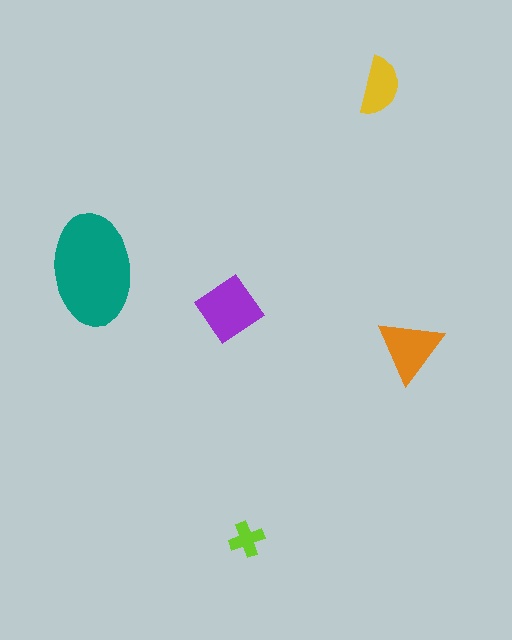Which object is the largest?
The teal ellipse.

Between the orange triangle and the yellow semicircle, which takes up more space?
The orange triangle.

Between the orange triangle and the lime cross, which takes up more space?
The orange triangle.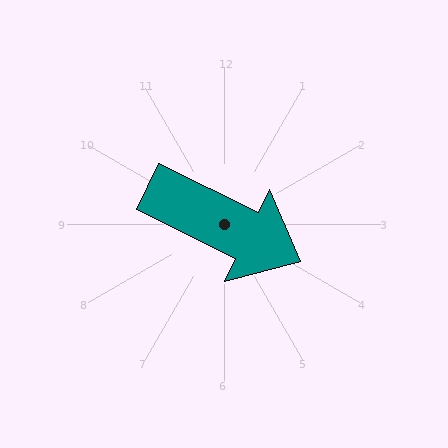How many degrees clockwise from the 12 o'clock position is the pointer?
Approximately 116 degrees.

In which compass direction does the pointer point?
Southeast.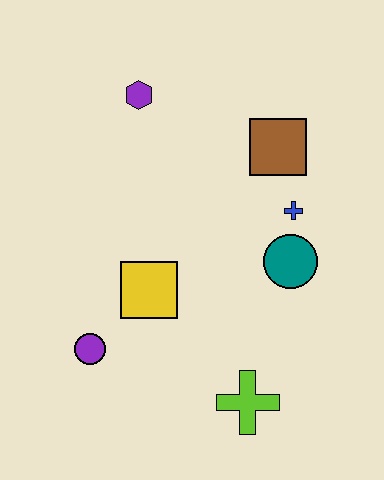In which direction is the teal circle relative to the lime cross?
The teal circle is above the lime cross.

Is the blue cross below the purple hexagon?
Yes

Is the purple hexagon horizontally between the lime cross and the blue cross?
No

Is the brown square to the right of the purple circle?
Yes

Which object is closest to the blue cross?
The teal circle is closest to the blue cross.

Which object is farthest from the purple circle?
The brown square is farthest from the purple circle.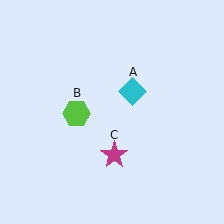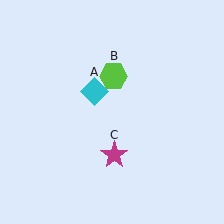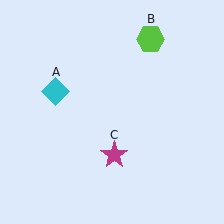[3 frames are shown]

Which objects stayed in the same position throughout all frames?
Magenta star (object C) remained stationary.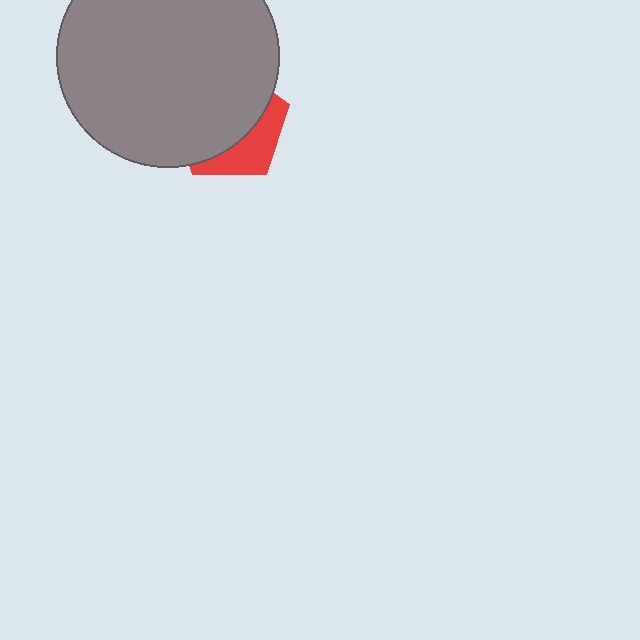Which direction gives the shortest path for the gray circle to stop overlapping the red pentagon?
Moving toward the upper-left gives the shortest separation.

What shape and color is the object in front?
The object in front is a gray circle.